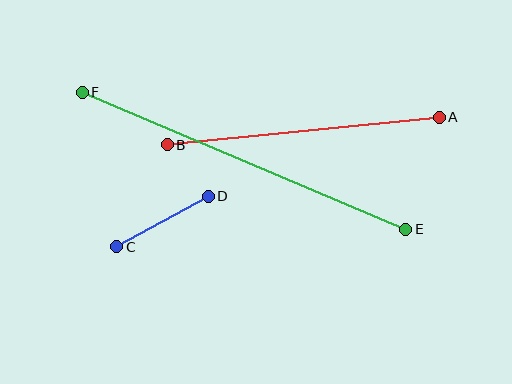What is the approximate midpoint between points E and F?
The midpoint is at approximately (244, 161) pixels.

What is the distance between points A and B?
The distance is approximately 274 pixels.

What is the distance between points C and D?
The distance is approximately 105 pixels.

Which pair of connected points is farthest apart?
Points E and F are farthest apart.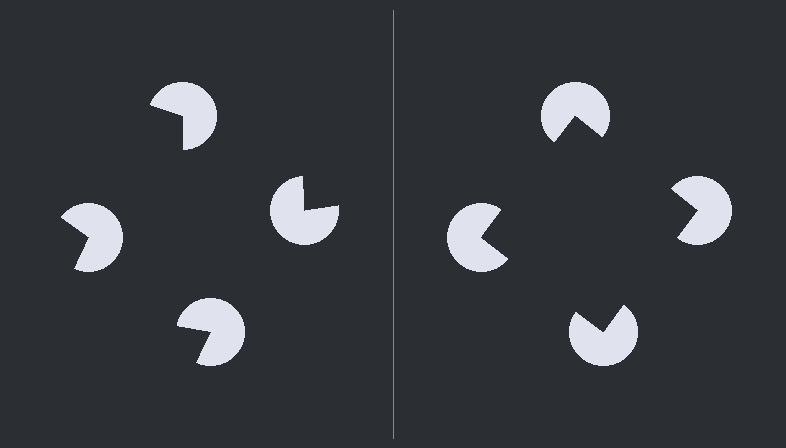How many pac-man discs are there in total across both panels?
8 — 4 on each side.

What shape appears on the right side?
An illusory square.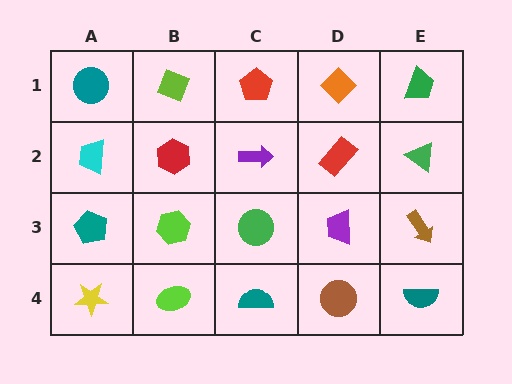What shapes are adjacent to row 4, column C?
A green circle (row 3, column C), a lime ellipse (row 4, column B), a brown circle (row 4, column D).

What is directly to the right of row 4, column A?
A lime ellipse.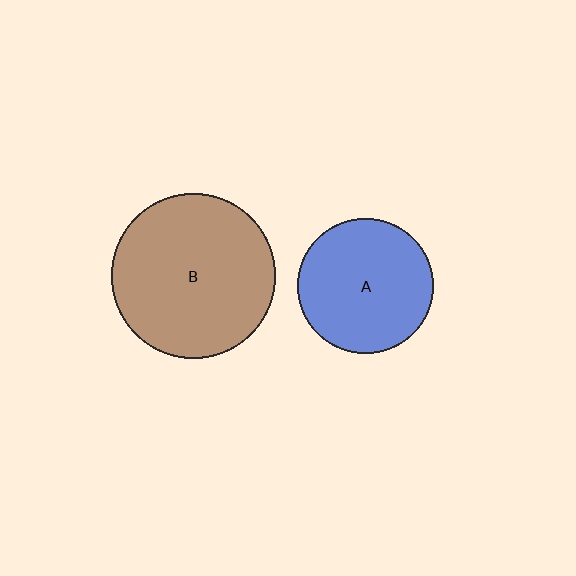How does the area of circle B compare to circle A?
Approximately 1.5 times.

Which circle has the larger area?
Circle B (brown).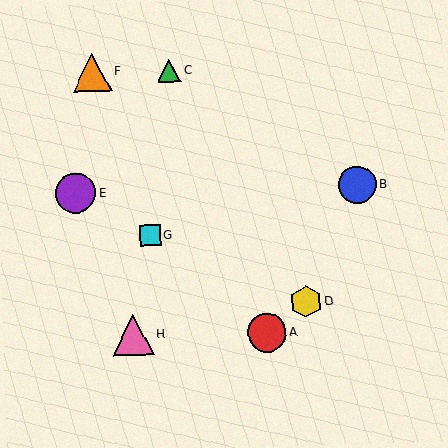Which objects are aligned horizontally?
Objects B, E are aligned horizontally.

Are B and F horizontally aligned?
No, B is at y≈184 and F is at y≈72.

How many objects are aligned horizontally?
2 objects (B, E) are aligned horizontally.